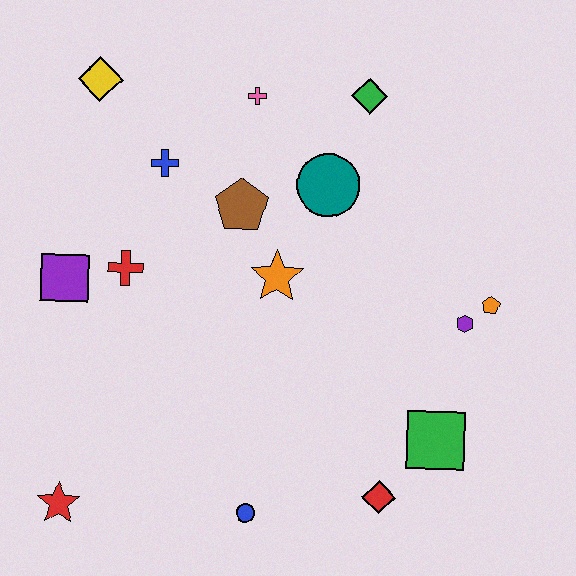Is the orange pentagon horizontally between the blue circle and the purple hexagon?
No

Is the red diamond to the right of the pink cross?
Yes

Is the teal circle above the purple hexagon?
Yes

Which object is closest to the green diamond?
The teal circle is closest to the green diamond.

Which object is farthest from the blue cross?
The red diamond is farthest from the blue cross.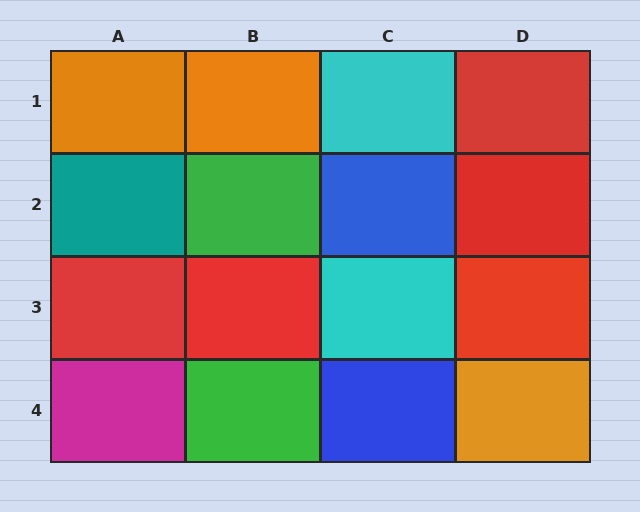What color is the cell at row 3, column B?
Red.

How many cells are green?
2 cells are green.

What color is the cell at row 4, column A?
Magenta.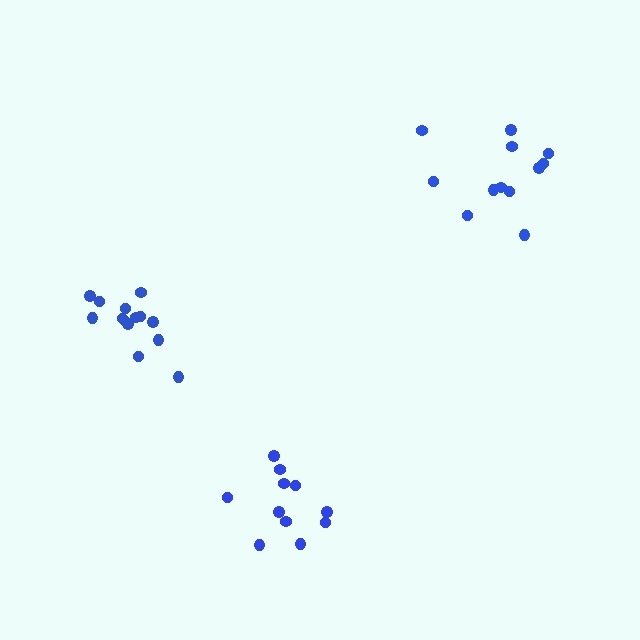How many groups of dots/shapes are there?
There are 3 groups.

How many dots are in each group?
Group 1: 11 dots, Group 2: 14 dots, Group 3: 12 dots (37 total).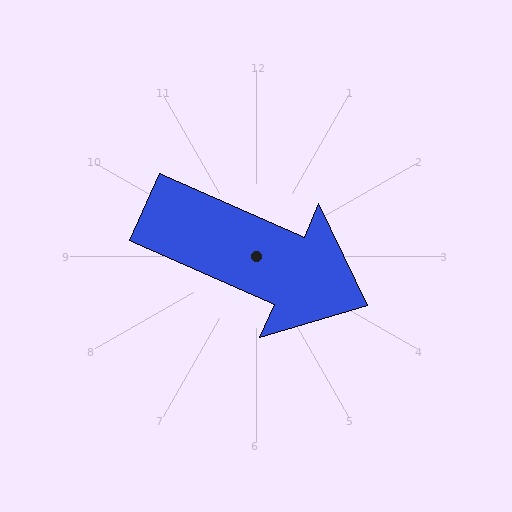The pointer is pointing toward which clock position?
Roughly 4 o'clock.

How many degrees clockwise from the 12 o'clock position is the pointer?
Approximately 114 degrees.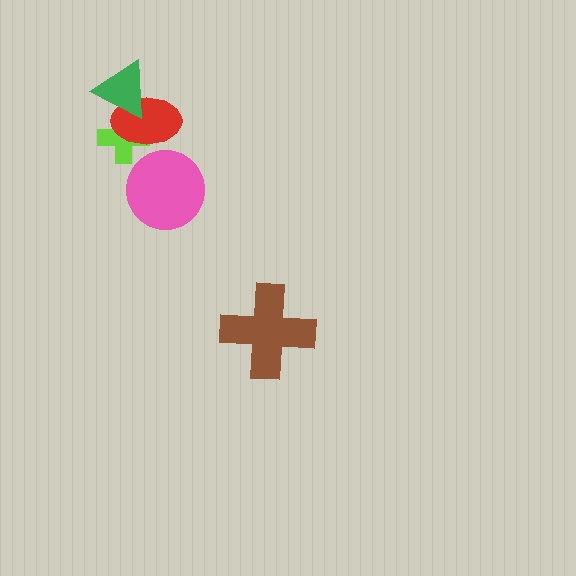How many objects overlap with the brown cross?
0 objects overlap with the brown cross.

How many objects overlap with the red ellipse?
2 objects overlap with the red ellipse.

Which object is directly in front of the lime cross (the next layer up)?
The red ellipse is directly in front of the lime cross.